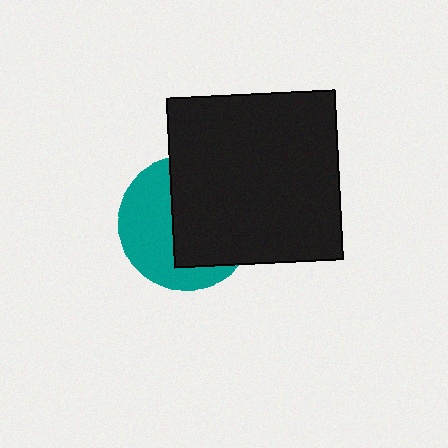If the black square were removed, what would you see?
You would see the complete teal circle.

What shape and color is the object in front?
The object in front is a black square.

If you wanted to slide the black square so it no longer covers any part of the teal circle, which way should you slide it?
Slide it right — that is the most direct way to separate the two shapes.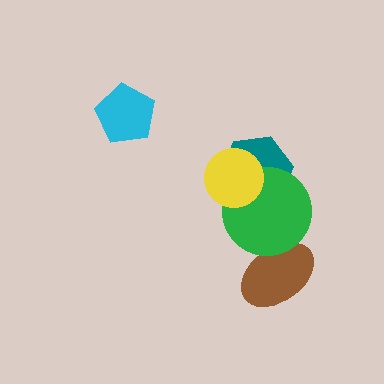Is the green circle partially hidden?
Yes, it is partially covered by another shape.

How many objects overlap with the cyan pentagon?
0 objects overlap with the cyan pentagon.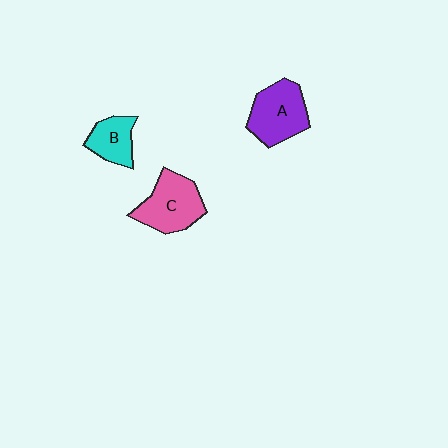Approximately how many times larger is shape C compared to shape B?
Approximately 1.6 times.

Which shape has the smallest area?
Shape B (cyan).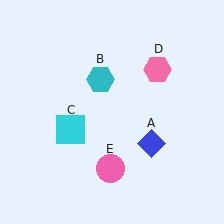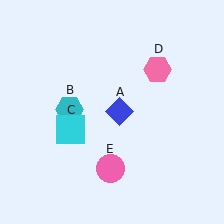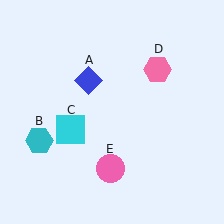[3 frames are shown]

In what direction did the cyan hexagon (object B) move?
The cyan hexagon (object B) moved down and to the left.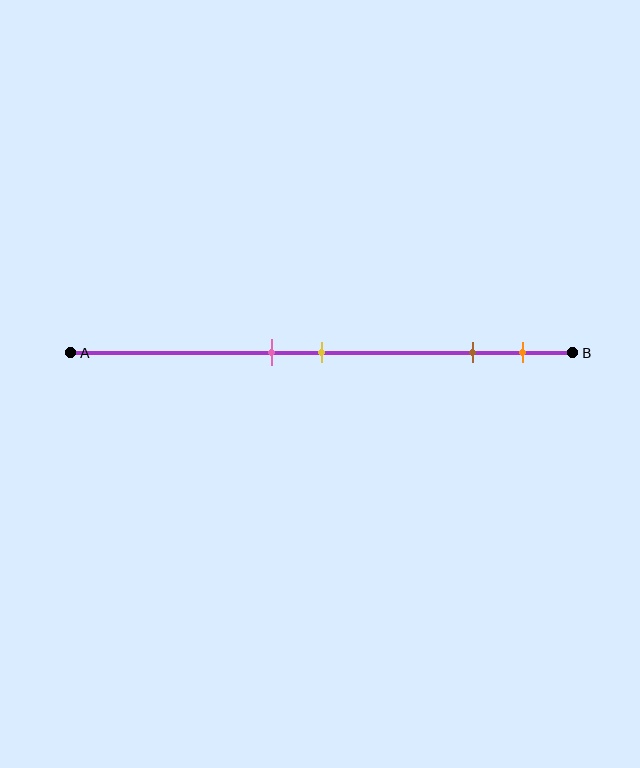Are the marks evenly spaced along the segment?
No, the marks are not evenly spaced.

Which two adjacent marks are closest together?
The pink and yellow marks are the closest adjacent pair.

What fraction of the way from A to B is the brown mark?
The brown mark is approximately 80% (0.8) of the way from A to B.